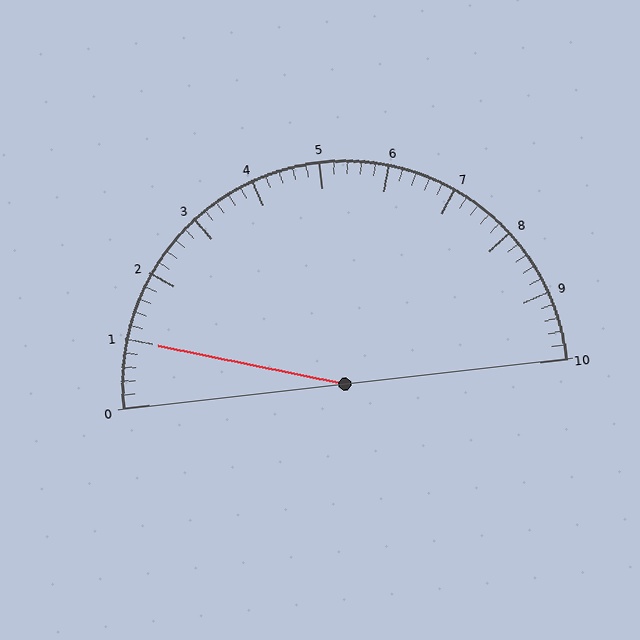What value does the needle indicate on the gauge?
The needle indicates approximately 1.0.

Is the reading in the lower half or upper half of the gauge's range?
The reading is in the lower half of the range (0 to 10).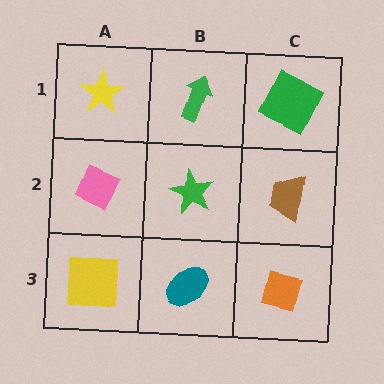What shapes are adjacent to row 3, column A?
A pink diamond (row 2, column A), a teal ellipse (row 3, column B).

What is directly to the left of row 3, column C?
A teal ellipse.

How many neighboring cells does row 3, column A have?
2.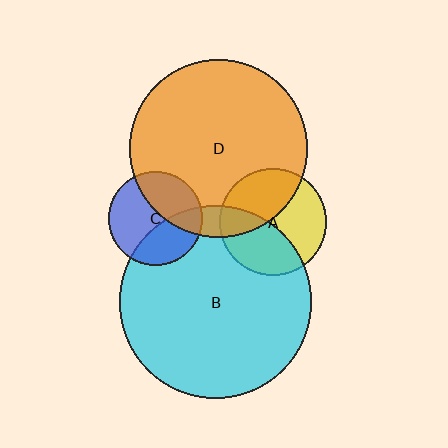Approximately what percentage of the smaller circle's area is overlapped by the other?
Approximately 40%.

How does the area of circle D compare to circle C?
Approximately 3.6 times.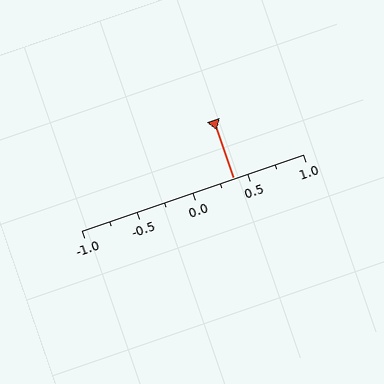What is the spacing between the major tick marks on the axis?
The major ticks are spaced 0.5 apart.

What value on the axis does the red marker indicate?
The marker indicates approximately 0.38.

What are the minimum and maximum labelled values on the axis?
The axis runs from -1.0 to 1.0.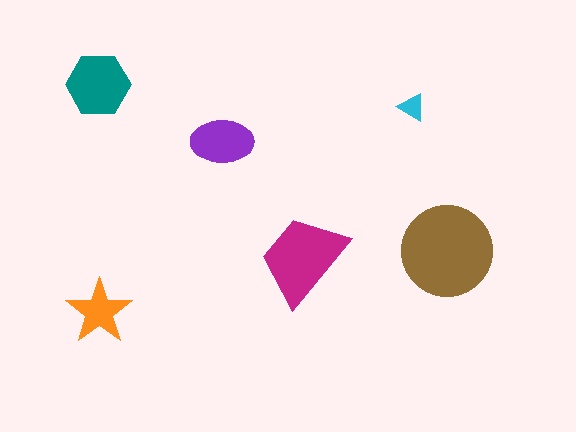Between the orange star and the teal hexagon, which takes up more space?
The teal hexagon.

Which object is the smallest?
The cyan triangle.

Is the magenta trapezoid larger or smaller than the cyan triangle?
Larger.